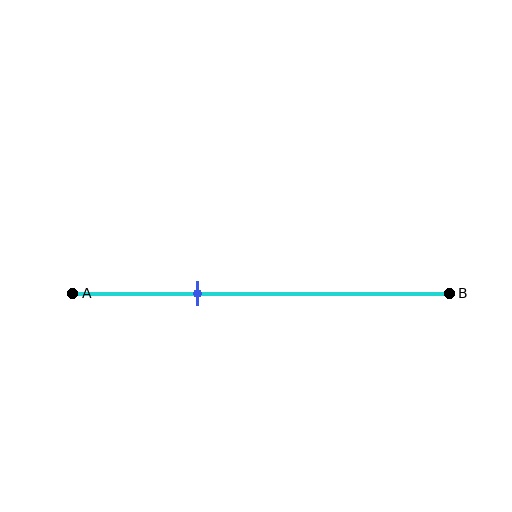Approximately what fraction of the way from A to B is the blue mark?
The blue mark is approximately 35% of the way from A to B.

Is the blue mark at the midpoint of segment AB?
No, the mark is at about 35% from A, not at the 50% midpoint.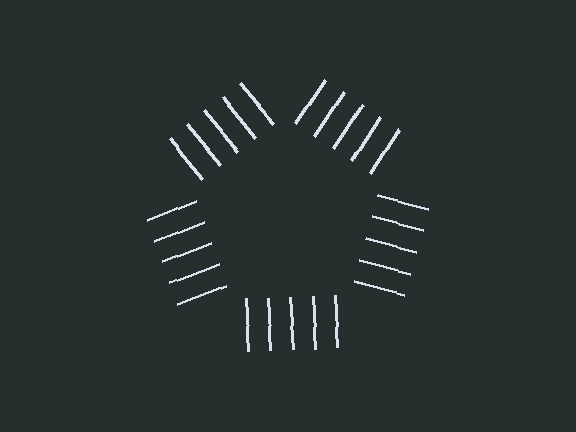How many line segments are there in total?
25 — 5 along each of the 5 edges.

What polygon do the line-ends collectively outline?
An illusory pentagon — the line segments terminate on its edges but no continuous stroke is drawn.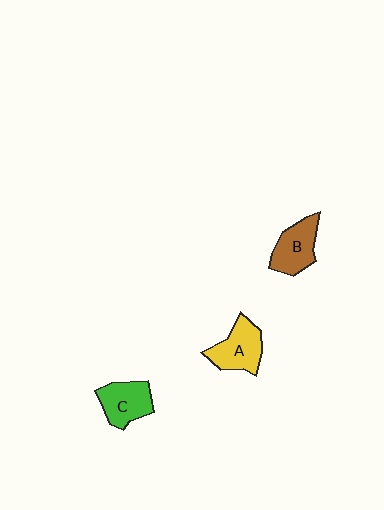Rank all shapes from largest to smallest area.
From largest to smallest: A (yellow), B (brown), C (green).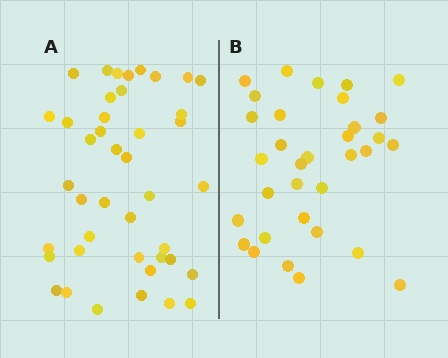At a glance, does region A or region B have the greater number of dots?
Region A (the left region) has more dots.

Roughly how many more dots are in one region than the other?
Region A has roughly 8 or so more dots than region B.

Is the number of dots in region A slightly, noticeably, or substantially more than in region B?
Region A has noticeably more, but not dramatically so. The ratio is roughly 1.3 to 1.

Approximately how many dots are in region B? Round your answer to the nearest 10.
About 30 dots. (The exact count is 33, which rounds to 30.)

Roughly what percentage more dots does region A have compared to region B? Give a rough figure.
About 25% more.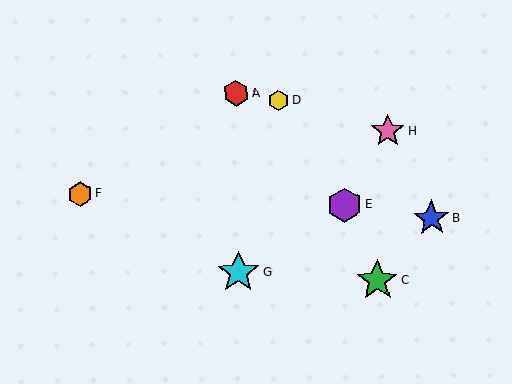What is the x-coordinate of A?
Object A is at x≈236.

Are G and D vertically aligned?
No, G is at x≈239 and D is at x≈278.